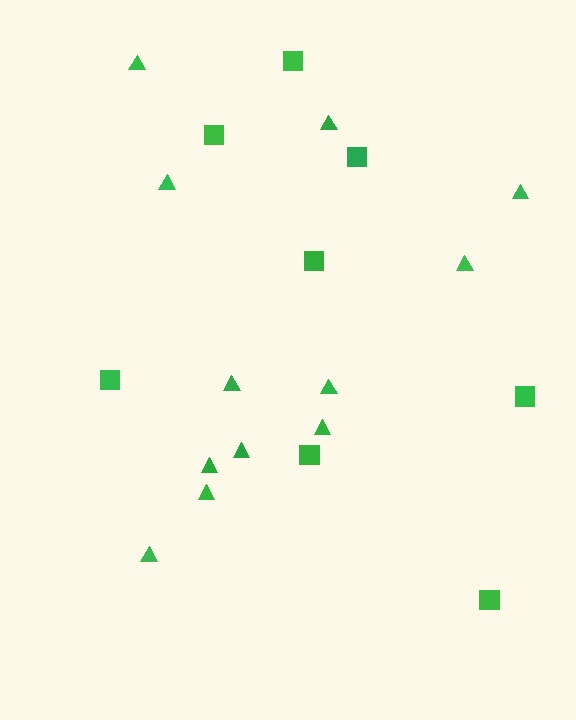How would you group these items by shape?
There are 2 groups: one group of triangles (12) and one group of squares (8).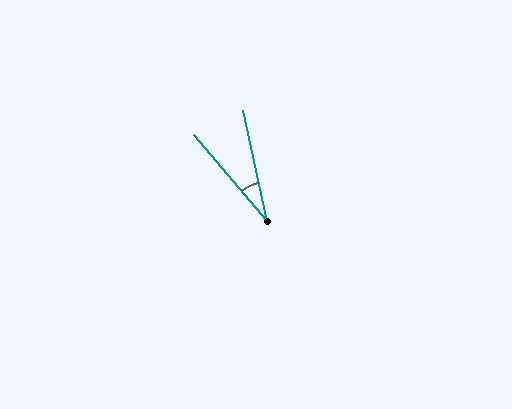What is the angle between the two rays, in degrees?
Approximately 28 degrees.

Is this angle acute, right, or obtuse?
It is acute.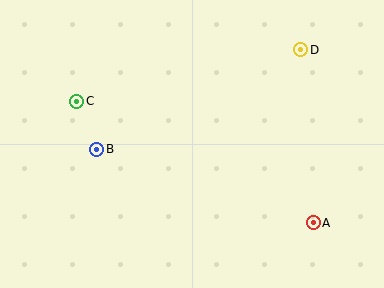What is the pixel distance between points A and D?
The distance between A and D is 174 pixels.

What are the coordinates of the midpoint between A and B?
The midpoint between A and B is at (205, 186).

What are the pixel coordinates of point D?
Point D is at (301, 50).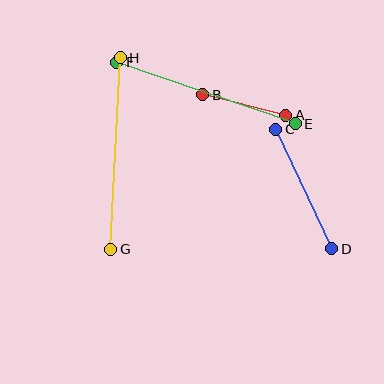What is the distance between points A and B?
The distance is approximately 86 pixels.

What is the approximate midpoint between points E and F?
The midpoint is at approximately (206, 93) pixels.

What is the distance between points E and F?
The distance is approximately 189 pixels.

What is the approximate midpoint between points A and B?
The midpoint is at approximately (244, 105) pixels.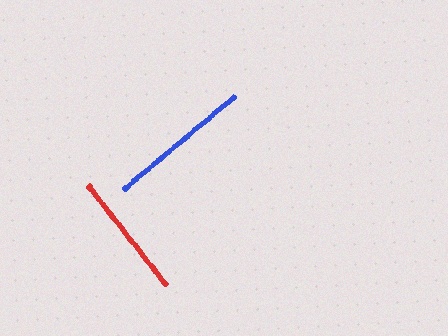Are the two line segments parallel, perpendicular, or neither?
Perpendicular — they meet at approximately 88°.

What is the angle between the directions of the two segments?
Approximately 88 degrees.